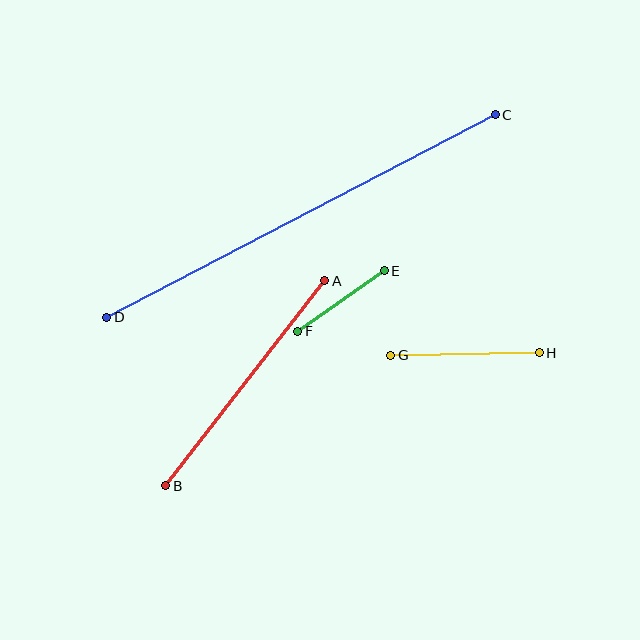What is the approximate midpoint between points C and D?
The midpoint is at approximately (301, 216) pixels.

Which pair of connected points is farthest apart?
Points C and D are farthest apart.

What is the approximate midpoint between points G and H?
The midpoint is at approximately (465, 354) pixels.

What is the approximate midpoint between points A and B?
The midpoint is at approximately (245, 383) pixels.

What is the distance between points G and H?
The distance is approximately 148 pixels.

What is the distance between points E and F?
The distance is approximately 105 pixels.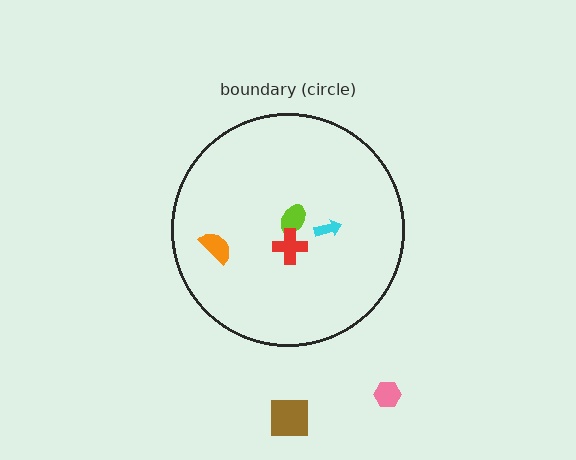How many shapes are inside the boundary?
4 inside, 2 outside.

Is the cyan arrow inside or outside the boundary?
Inside.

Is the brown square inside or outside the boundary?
Outside.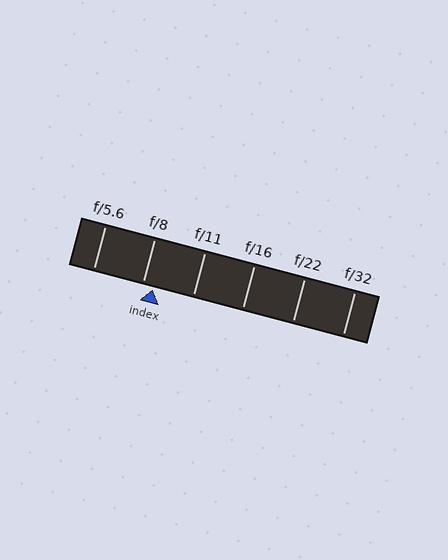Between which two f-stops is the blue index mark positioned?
The index mark is between f/8 and f/11.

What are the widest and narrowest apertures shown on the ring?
The widest aperture shown is f/5.6 and the narrowest is f/32.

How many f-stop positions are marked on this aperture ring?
There are 6 f-stop positions marked.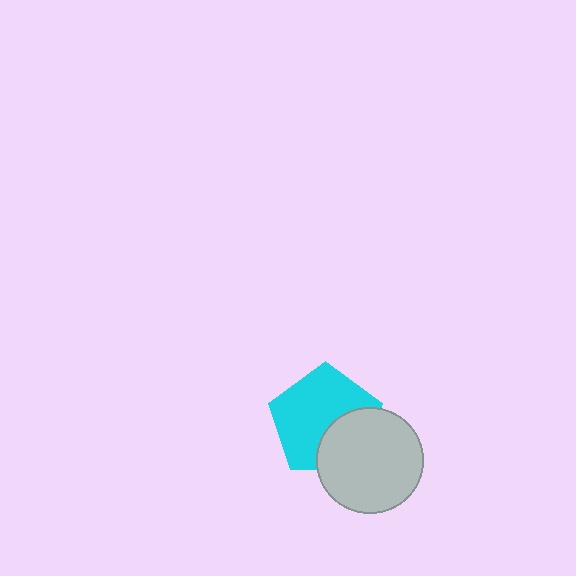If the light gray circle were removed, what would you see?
You would see the complete cyan pentagon.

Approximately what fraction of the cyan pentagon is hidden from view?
Roughly 33% of the cyan pentagon is hidden behind the light gray circle.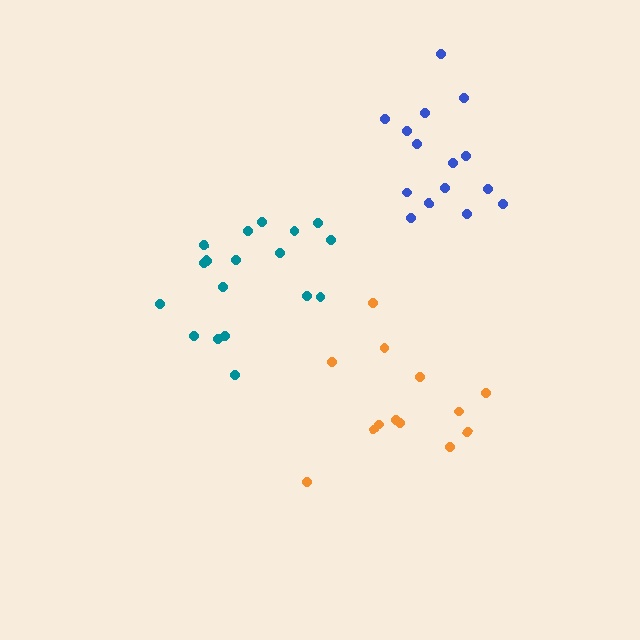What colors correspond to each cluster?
The clusters are colored: orange, teal, blue.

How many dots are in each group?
Group 1: 13 dots, Group 2: 18 dots, Group 3: 15 dots (46 total).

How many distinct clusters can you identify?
There are 3 distinct clusters.